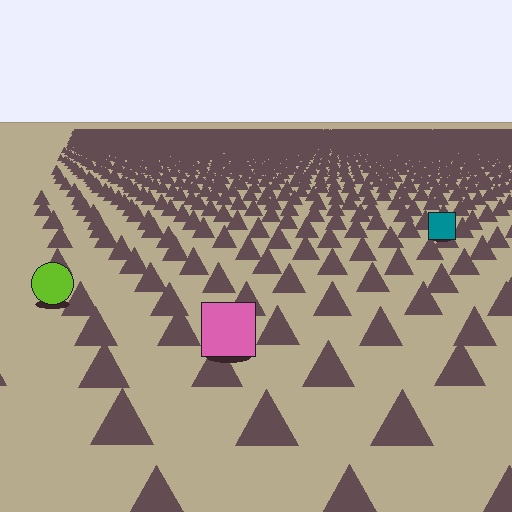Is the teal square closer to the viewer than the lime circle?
No. The lime circle is closer — you can tell from the texture gradient: the ground texture is coarser near it.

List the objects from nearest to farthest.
From nearest to farthest: the pink square, the lime circle, the teal square.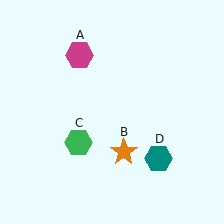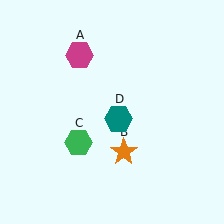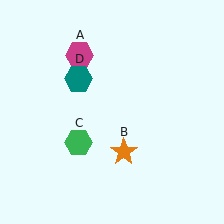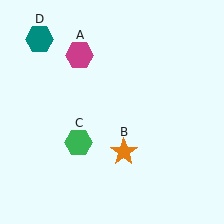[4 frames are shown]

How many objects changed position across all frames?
1 object changed position: teal hexagon (object D).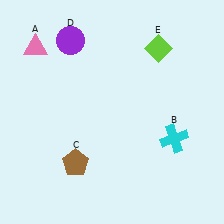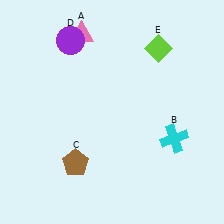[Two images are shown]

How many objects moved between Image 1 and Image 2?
1 object moved between the two images.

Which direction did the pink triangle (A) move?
The pink triangle (A) moved right.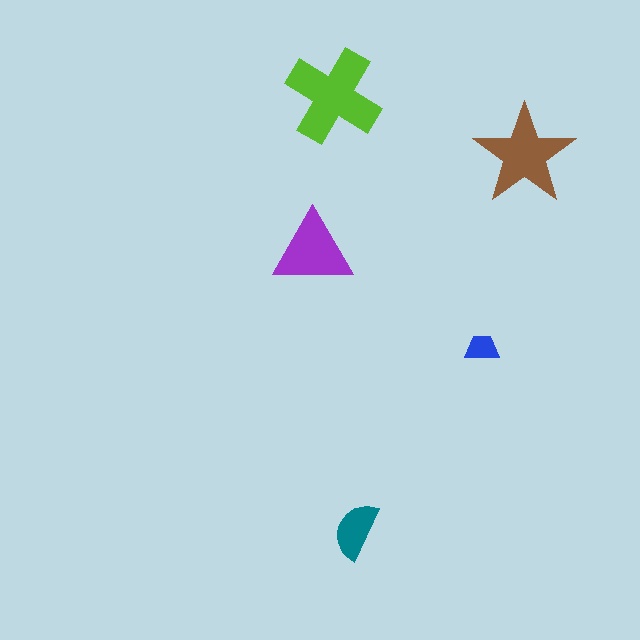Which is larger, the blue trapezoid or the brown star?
The brown star.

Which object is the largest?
The lime cross.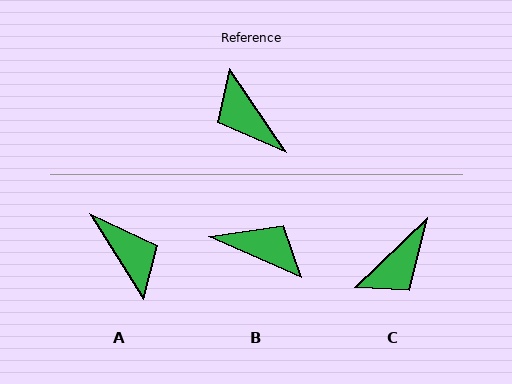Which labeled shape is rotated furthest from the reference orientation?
A, about 178 degrees away.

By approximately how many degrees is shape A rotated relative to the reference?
Approximately 178 degrees counter-clockwise.